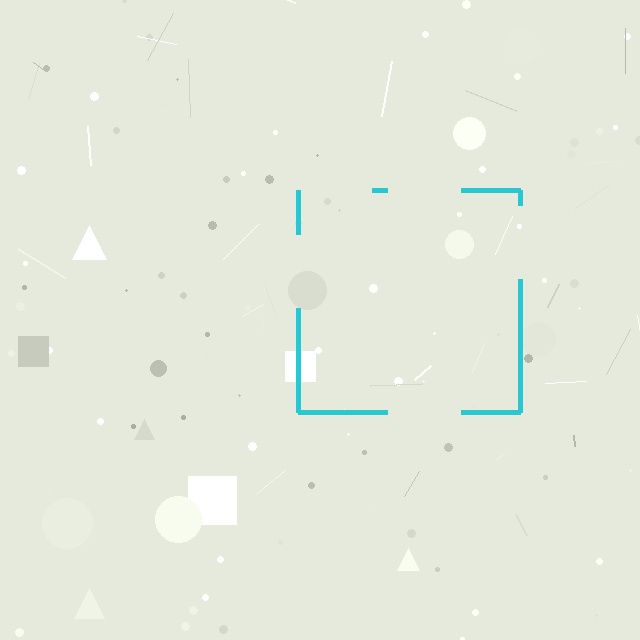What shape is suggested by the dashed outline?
The dashed outline suggests a square.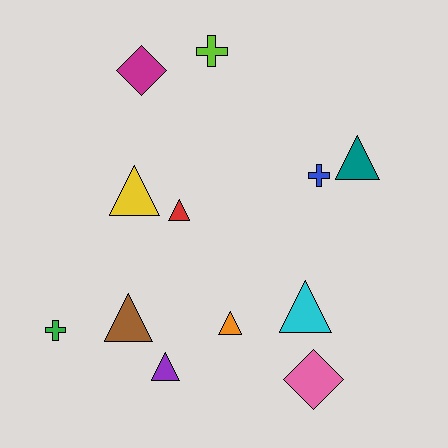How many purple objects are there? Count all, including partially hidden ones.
There is 1 purple object.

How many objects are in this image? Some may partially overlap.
There are 12 objects.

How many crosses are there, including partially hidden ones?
There are 3 crosses.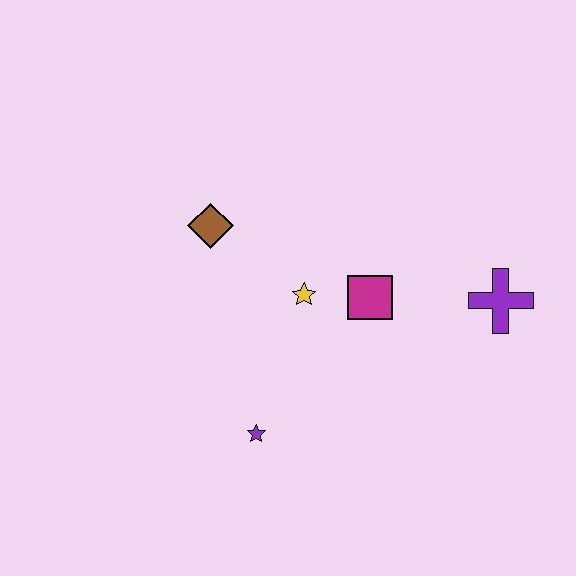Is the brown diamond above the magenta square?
Yes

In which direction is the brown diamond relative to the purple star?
The brown diamond is above the purple star.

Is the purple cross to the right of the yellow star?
Yes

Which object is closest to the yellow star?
The magenta square is closest to the yellow star.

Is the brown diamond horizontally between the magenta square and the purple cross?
No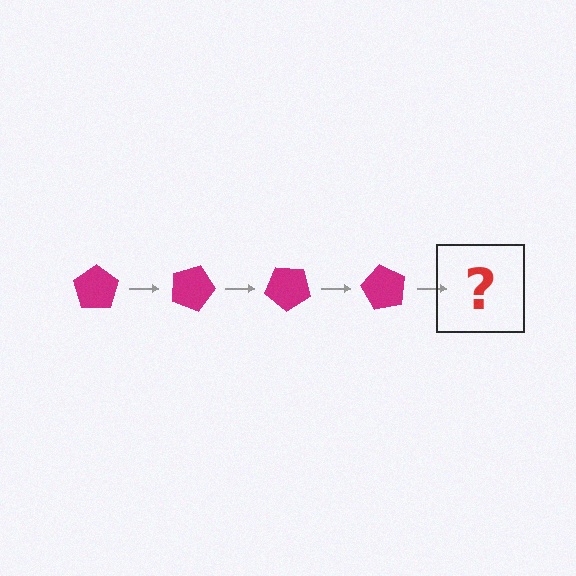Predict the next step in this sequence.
The next step is a magenta pentagon rotated 80 degrees.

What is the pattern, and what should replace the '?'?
The pattern is that the pentagon rotates 20 degrees each step. The '?' should be a magenta pentagon rotated 80 degrees.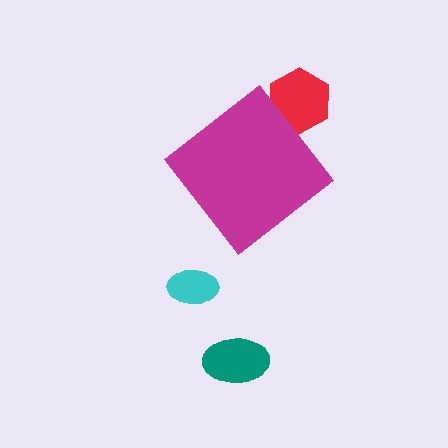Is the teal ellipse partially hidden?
No, the teal ellipse is fully visible.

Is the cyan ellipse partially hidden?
No, the cyan ellipse is fully visible.